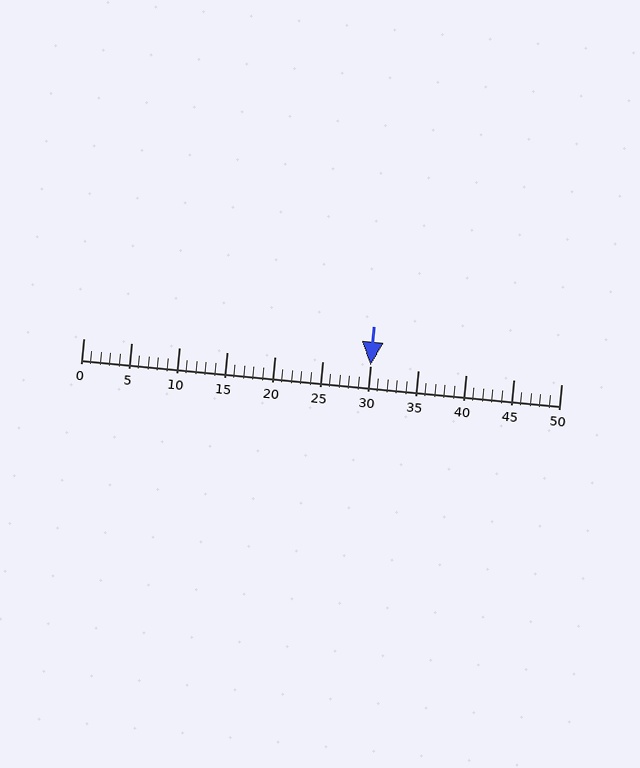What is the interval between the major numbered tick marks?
The major tick marks are spaced 5 units apart.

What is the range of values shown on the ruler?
The ruler shows values from 0 to 50.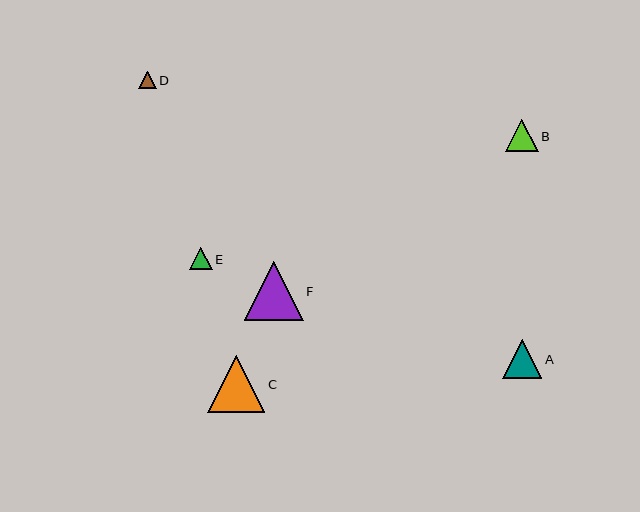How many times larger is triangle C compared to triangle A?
Triangle C is approximately 1.5 times the size of triangle A.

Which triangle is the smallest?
Triangle D is the smallest with a size of approximately 18 pixels.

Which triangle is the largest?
Triangle F is the largest with a size of approximately 59 pixels.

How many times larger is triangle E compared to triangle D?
Triangle E is approximately 1.3 times the size of triangle D.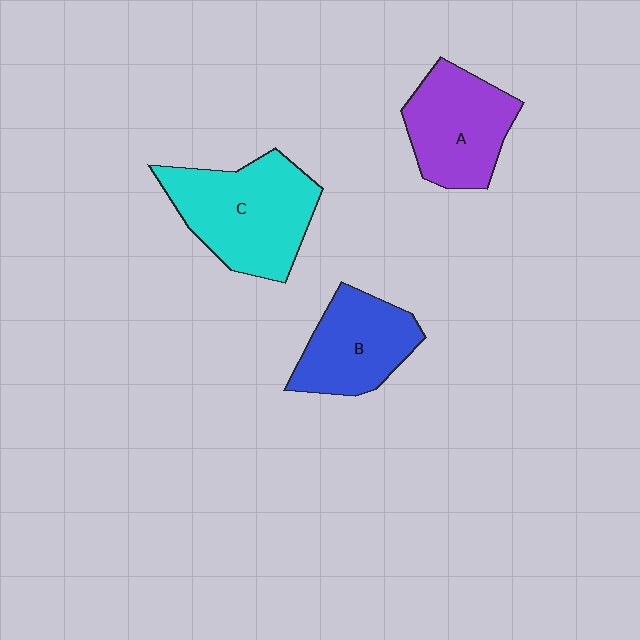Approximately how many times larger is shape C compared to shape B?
Approximately 1.4 times.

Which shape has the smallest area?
Shape B (blue).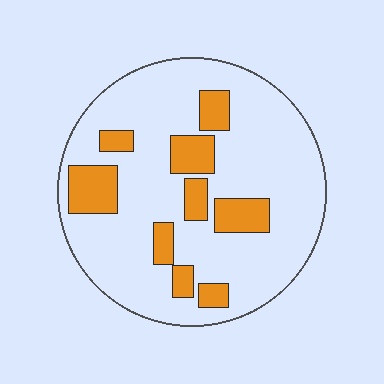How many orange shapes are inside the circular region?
9.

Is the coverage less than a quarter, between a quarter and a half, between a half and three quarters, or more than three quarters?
Less than a quarter.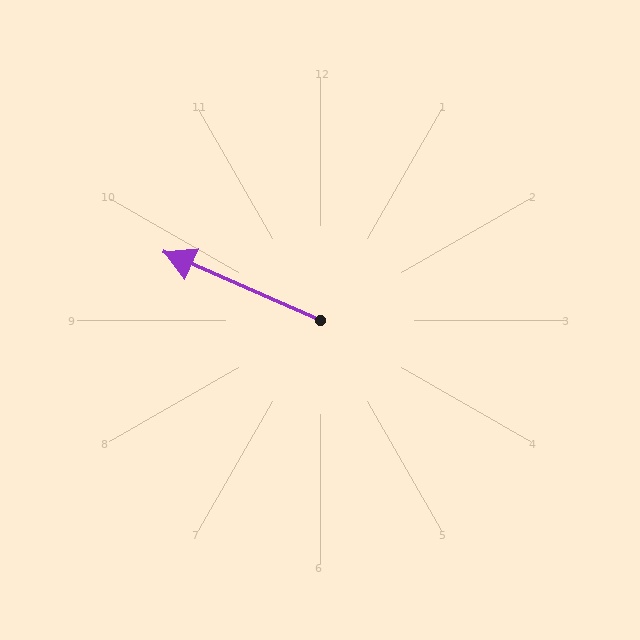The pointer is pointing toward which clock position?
Roughly 10 o'clock.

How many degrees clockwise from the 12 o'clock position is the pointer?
Approximately 294 degrees.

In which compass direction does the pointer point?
Northwest.